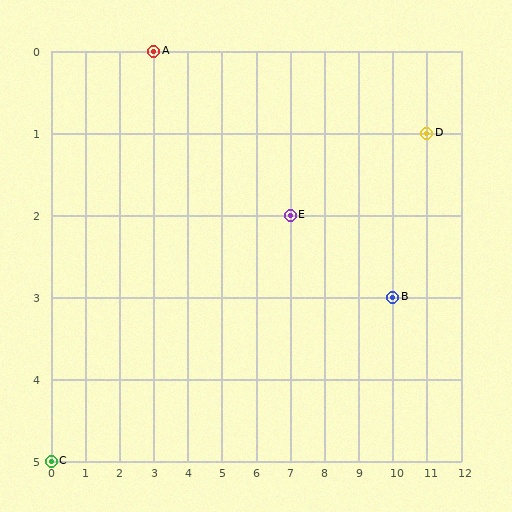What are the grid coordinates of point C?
Point C is at grid coordinates (0, 5).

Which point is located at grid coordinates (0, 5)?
Point C is at (0, 5).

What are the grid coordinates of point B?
Point B is at grid coordinates (10, 3).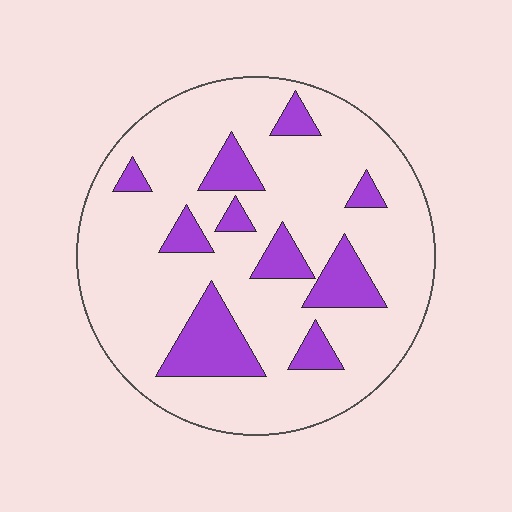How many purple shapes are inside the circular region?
10.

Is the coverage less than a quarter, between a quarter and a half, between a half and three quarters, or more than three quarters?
Less than a quarter.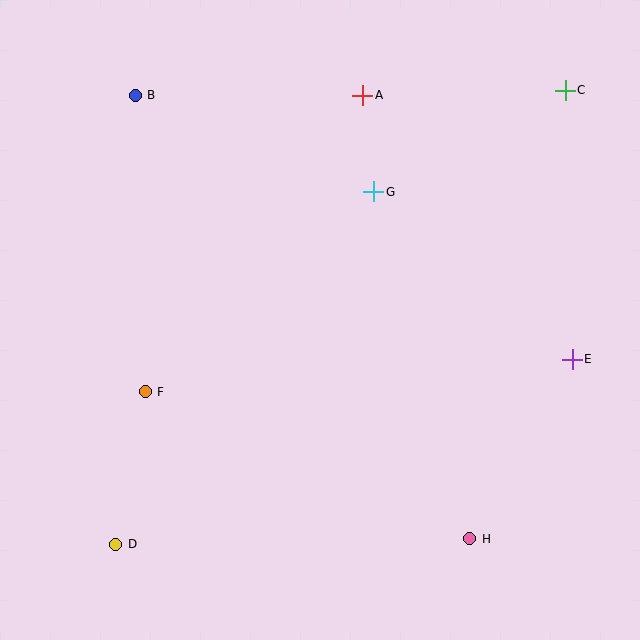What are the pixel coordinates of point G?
Point G is at (374, 192).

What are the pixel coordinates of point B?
Point B is at (135, 95).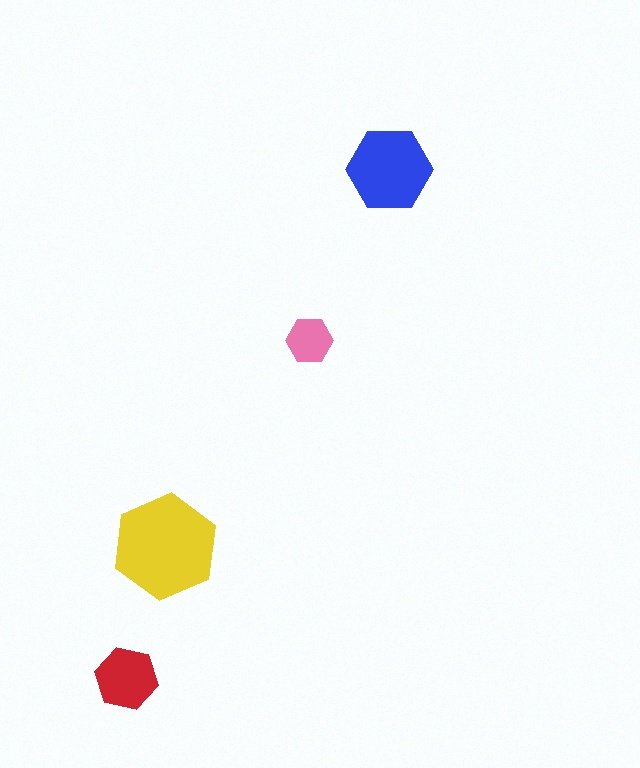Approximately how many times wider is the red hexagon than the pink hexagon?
About 1.5 times wider.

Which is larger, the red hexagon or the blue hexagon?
The blue one.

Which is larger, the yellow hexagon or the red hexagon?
The yellow one.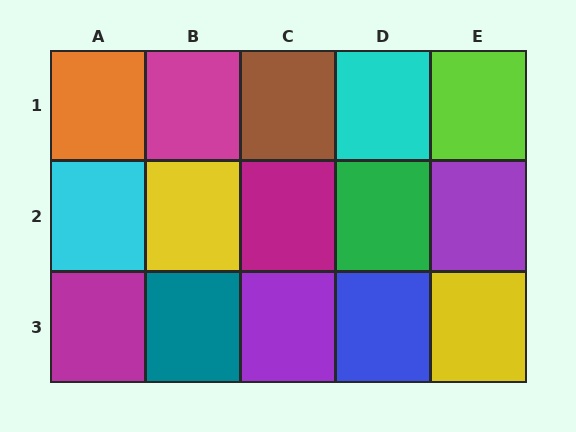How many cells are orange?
1 cell is orange.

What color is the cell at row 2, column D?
Green.